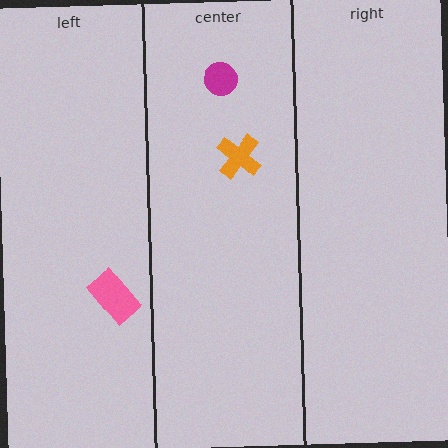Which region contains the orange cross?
The center region.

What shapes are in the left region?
The pink rectangle.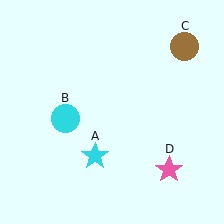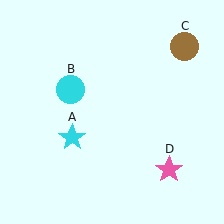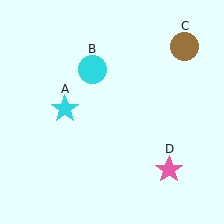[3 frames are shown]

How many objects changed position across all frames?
2 objects changed position: cyan star (object A), cyan circle (object B).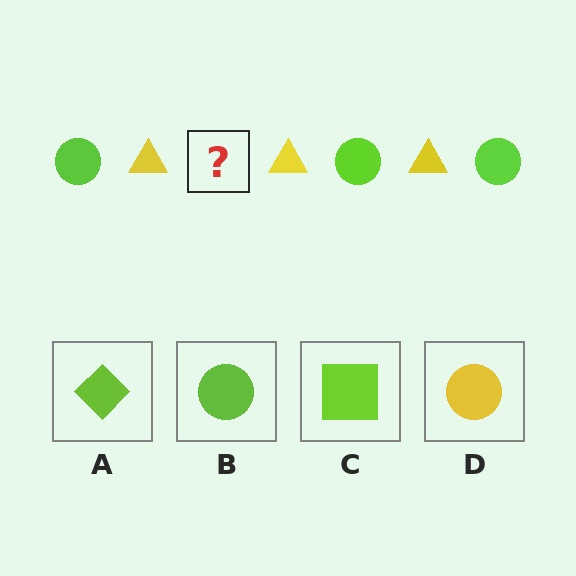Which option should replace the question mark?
Option B.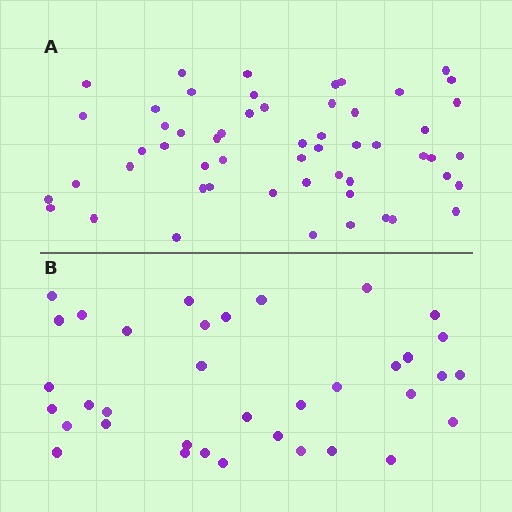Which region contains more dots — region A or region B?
Region A (the top region) has more dots.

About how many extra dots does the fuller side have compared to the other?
Region A has approximately 20 more dots than region B.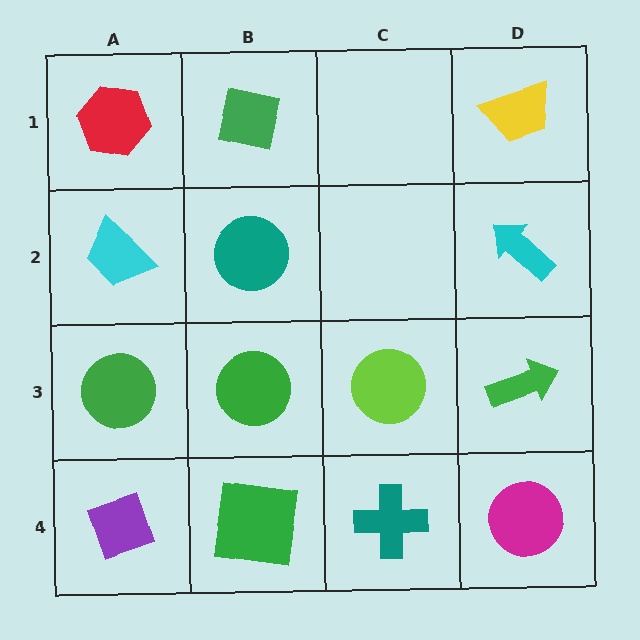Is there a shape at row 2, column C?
No, that cell is empty.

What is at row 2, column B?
A teal circle.